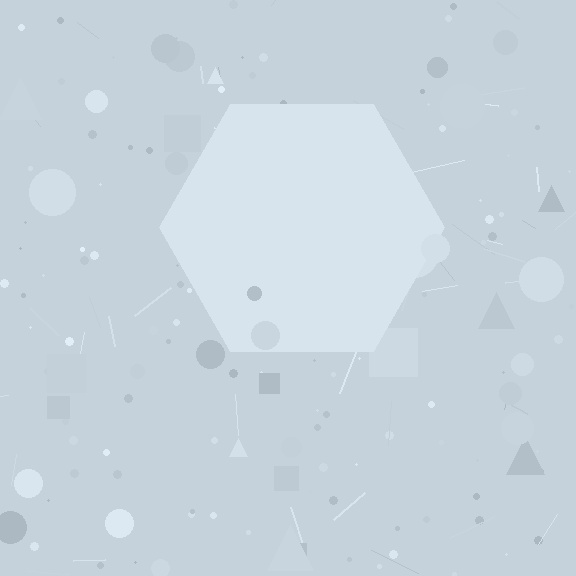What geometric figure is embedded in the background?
A hexagon is embedded in the background.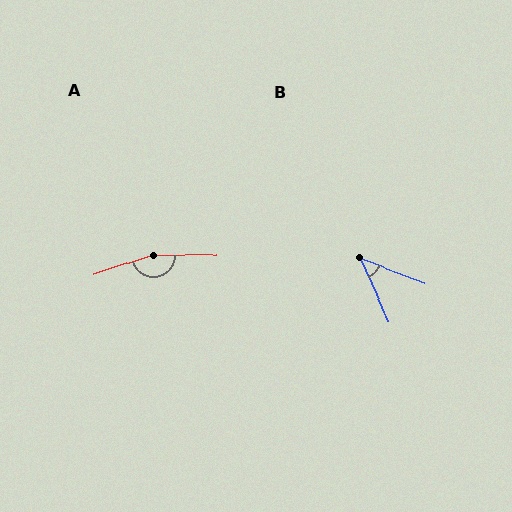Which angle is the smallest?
B, at approximately 44 degrees.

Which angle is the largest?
A, at approximately 162 degrees.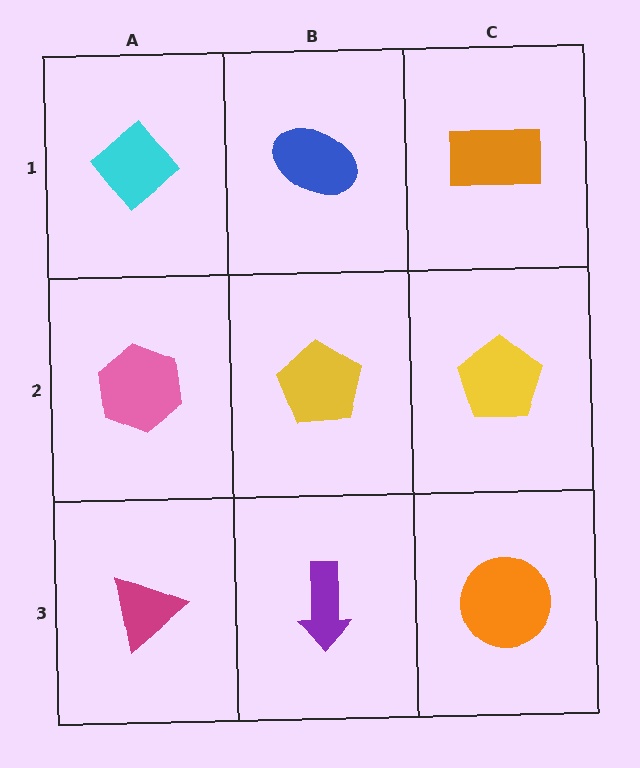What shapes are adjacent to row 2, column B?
A blue ellipse (row 1, column B), a purple arrow (row 3, column B), a pink hexagon (row 2, column A), a yellow pentagon (row 2, column C).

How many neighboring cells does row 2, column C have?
3.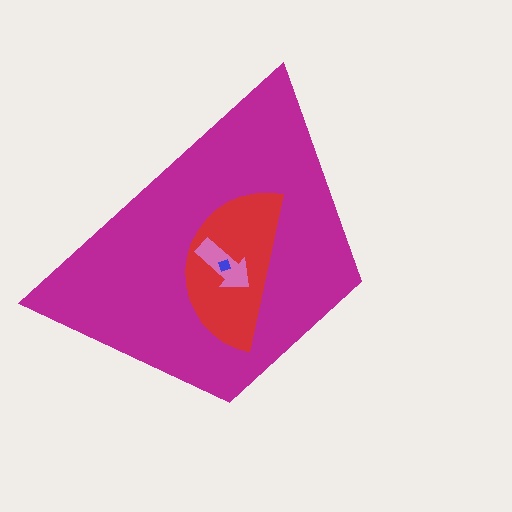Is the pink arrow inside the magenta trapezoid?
Yes.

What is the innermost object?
The blue diamond.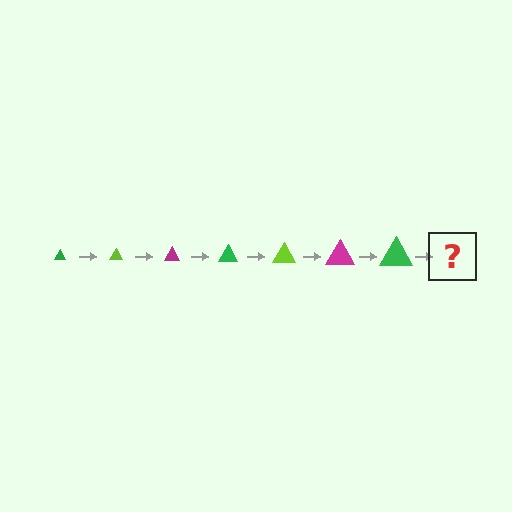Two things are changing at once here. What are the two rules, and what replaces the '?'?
The two rules are that the triangle grows larger each step and the color cycles through green, lime, and magenta. The '?' should be a lime triangle, larger than the previous one.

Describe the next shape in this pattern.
It should be a lime triangle, larger than the previous one.